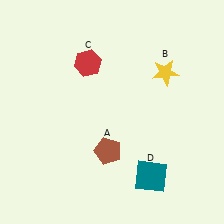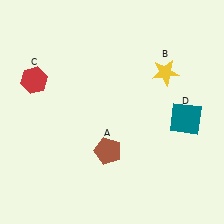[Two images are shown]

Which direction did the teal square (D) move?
The teal square (D) moved up.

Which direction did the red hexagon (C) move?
The red hexagon (C) moved left.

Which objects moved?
The objects that moved are: the red hexagon (C), the teal square (D).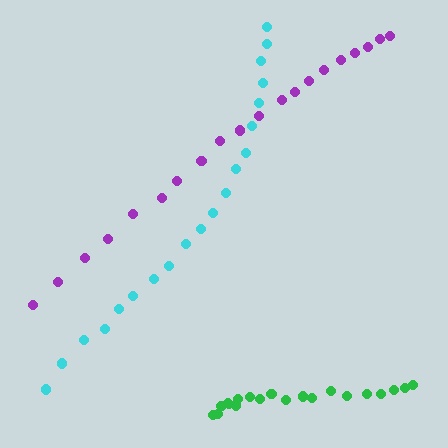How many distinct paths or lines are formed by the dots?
There are 3 distinct paths.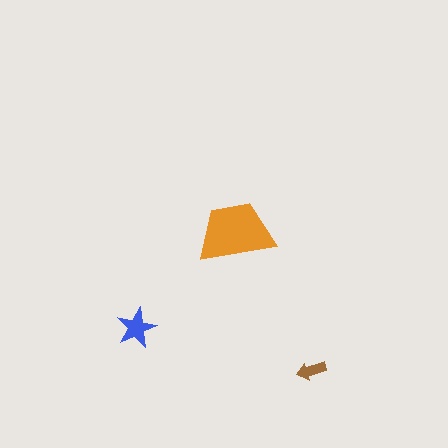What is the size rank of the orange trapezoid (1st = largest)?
1st.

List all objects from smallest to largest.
The brown arrow, the blue star, the orange trapezoid.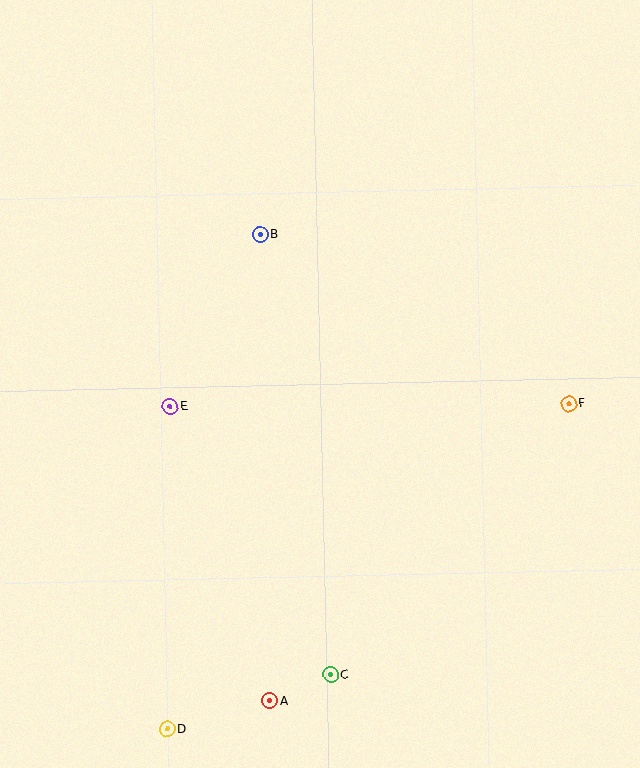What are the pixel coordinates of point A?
Point A is at (270, 701).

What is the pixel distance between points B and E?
The distance between B and E is 194 pixels.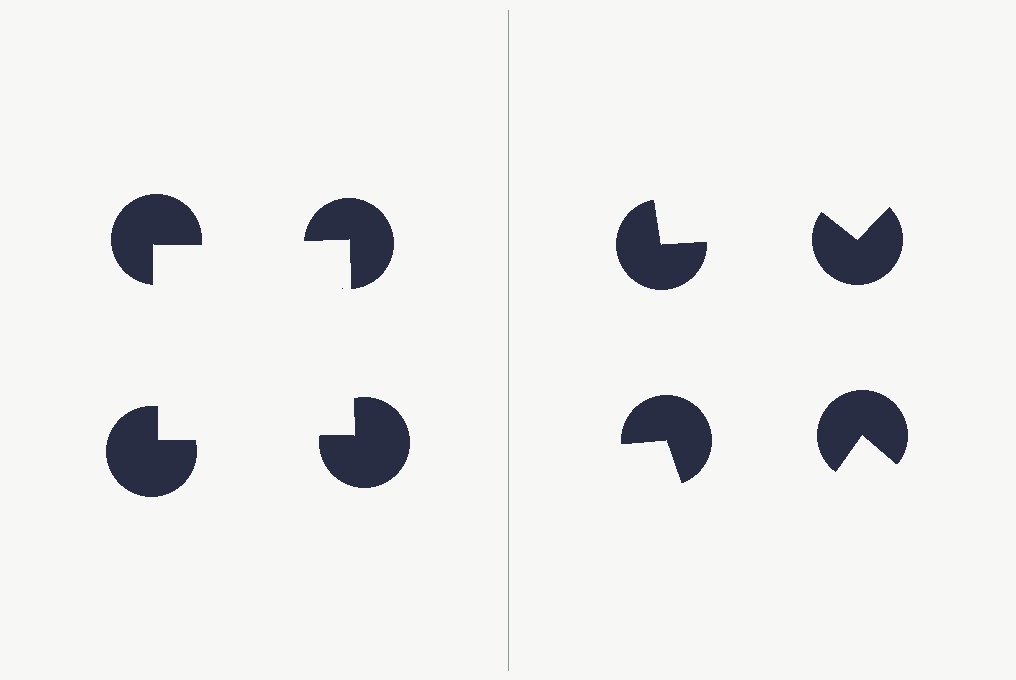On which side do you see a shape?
An illusory square appears on the left side. On the right side the wedge cuts are rotated, so no coherent shape forms.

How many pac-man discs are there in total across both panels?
8 — 4 on each side.